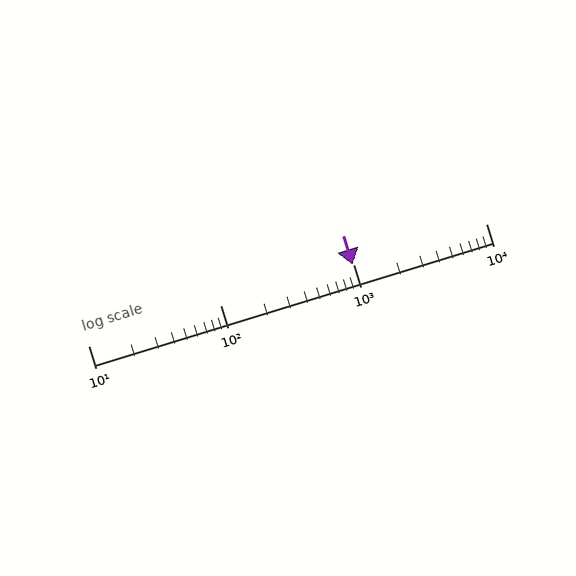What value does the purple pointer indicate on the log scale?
The pointer indicates approximately 980.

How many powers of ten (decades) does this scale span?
The scale spans 3 decades, from 10 to 10000.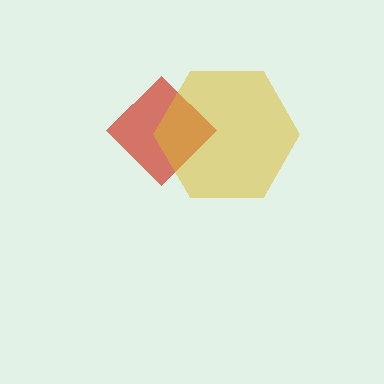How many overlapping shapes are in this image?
There are 2 overlapping shapes in the image.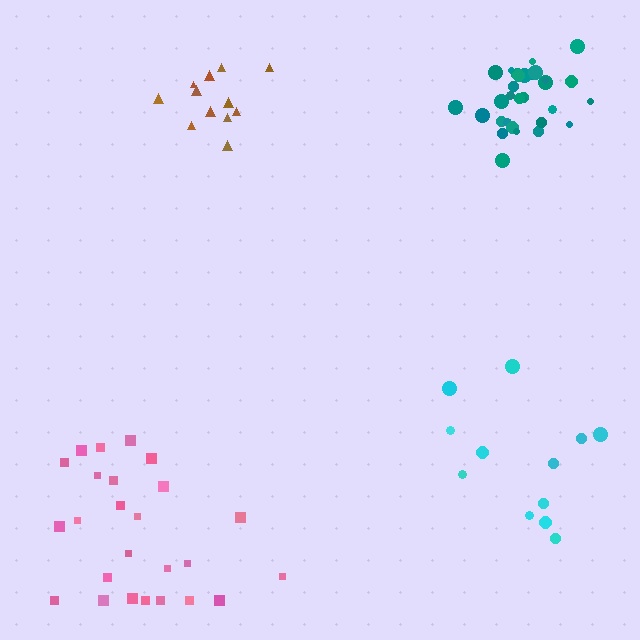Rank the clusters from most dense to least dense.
teal, brown, pink, cyan.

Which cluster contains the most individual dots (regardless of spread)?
Teal (31).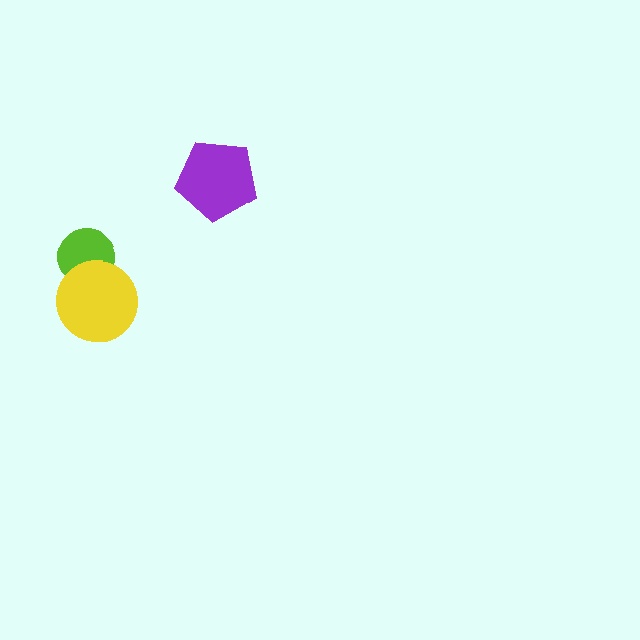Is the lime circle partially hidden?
Yes, it is partially covered by another shape.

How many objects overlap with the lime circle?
1 object overlaps with the lime circle.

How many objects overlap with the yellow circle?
1 object overlaps with the yellow circle.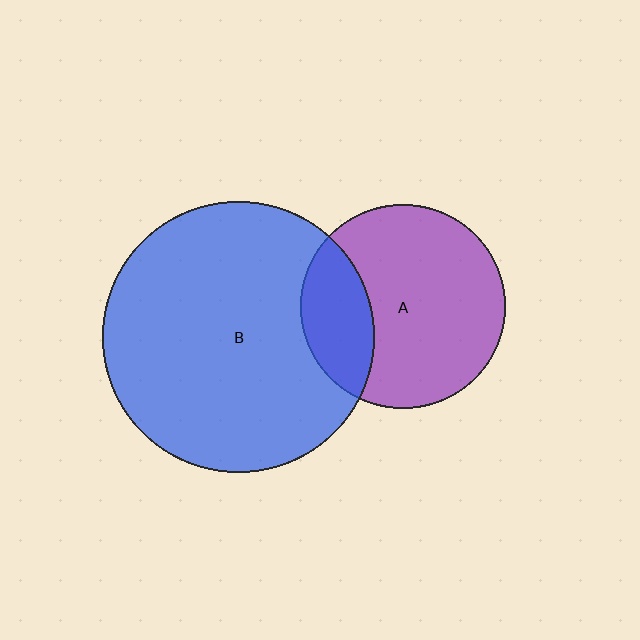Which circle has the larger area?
Circle B (blue).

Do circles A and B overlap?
Yes.